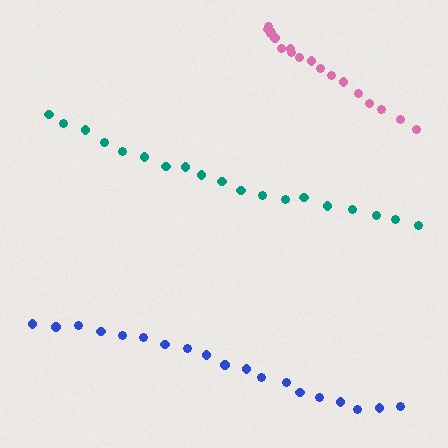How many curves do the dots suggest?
There are 3 distinct paths.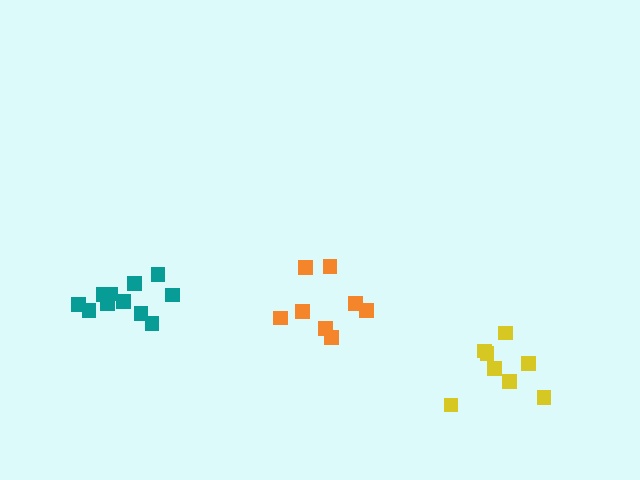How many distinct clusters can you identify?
There are 3 distinct clusters.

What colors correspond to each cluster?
The clusters are colored: teal, orange, yellow.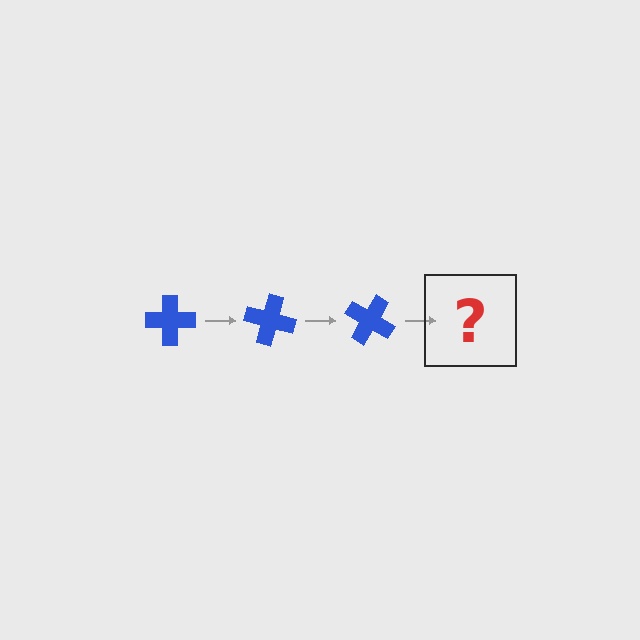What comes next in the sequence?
The next element should be a blue cross rotated 45 degrees.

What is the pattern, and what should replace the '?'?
The pattern is that the cross rotates 15 degrees each step. The '?' should be a blue cross rotated 45 degrees.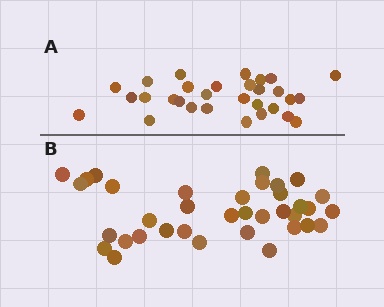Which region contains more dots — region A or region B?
Region B (the bottom region) has more dots.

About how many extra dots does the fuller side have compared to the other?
Region B has about 6 more dots than region A.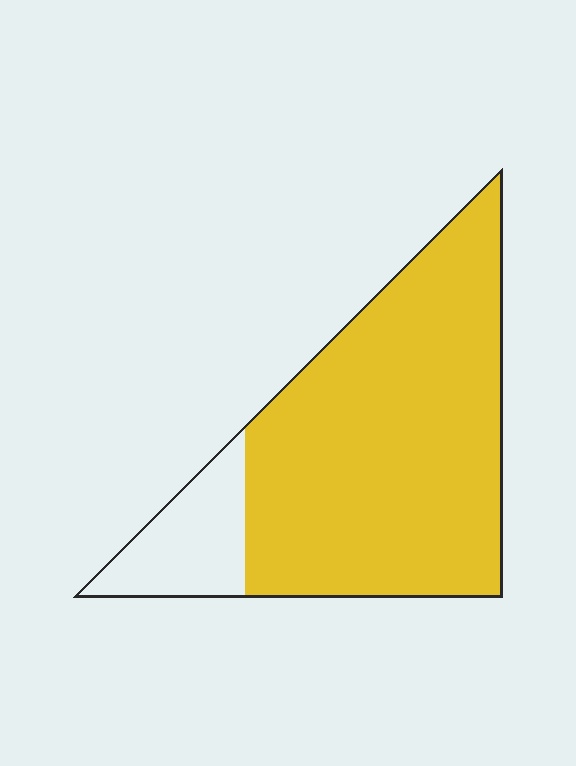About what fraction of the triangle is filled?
About five sixths (5/6).